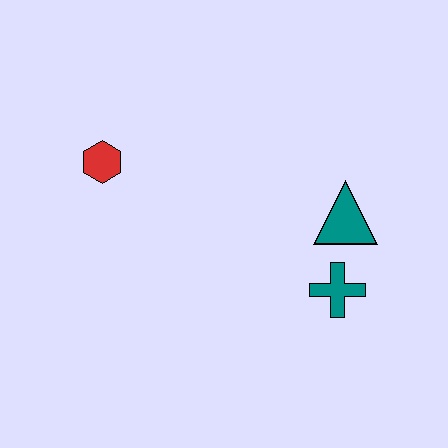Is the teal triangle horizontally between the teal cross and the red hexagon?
No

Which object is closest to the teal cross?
The teal triangle is closest to the teal cross.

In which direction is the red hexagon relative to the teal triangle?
The red hexagon is to the left of the teal triangle.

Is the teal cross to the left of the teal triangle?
Yes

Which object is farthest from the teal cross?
The red hexagon is farthest from the teal cross.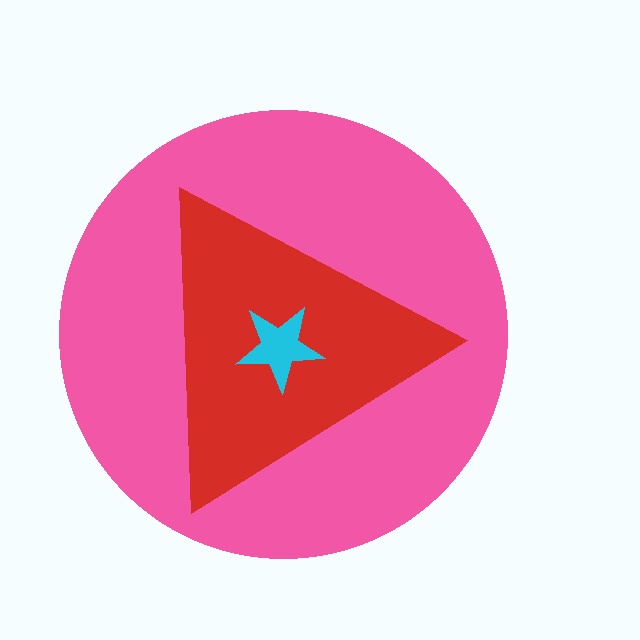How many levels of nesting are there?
3.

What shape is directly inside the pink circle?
The red triangle.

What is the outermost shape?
The pink circle.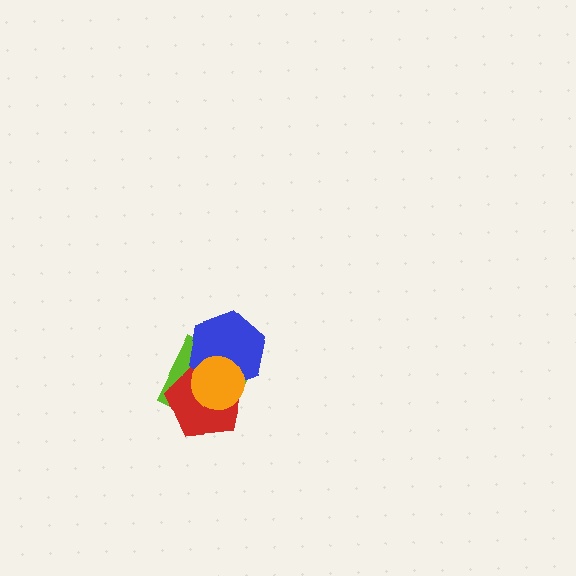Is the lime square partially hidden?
Yes, it is partially covered by another shape.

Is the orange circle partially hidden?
No, no other shape covers it.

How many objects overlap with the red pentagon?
3 objects overlap with the red pentagon.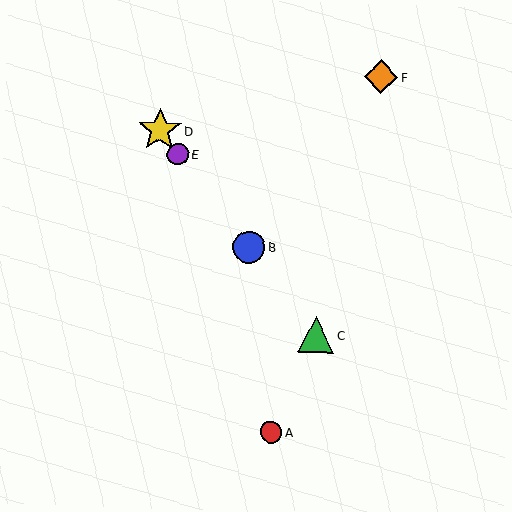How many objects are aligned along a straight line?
4 objects (B, C, D, E) are aligned along a straight line.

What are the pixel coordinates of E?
Object E is at (178, 154).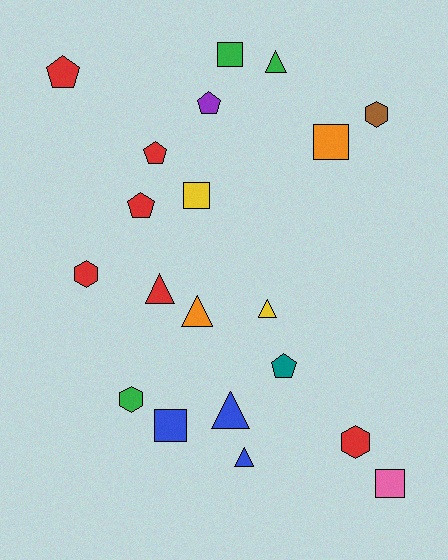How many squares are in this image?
There are 5 squares.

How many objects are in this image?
There are 20 objects.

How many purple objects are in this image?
There is 1 purple object.